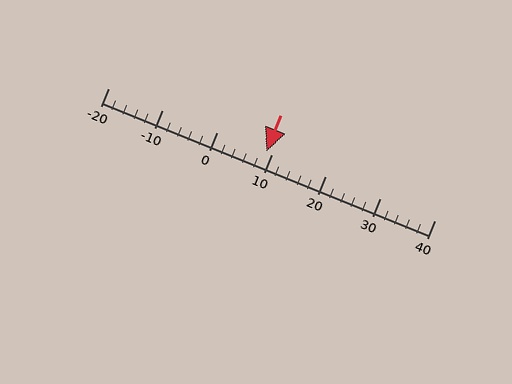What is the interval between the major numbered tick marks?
The major tick marks are spaced 10 units apart.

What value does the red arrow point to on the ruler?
The red arrow points to approximately 9.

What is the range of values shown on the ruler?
The ruler shows values from -20 to 40.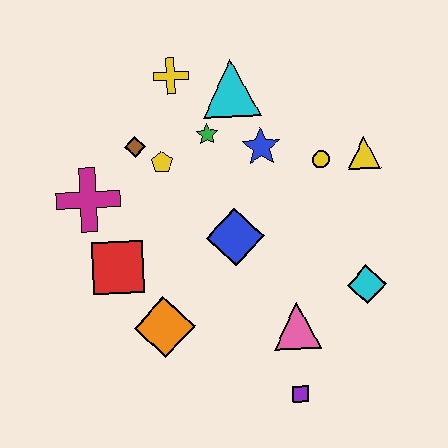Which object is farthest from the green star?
The purple square is farthest from the green star.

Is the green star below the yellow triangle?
No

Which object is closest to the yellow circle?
The yellow triangle is closest to the yellow circle.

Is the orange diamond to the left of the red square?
No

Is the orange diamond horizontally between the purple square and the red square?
Yes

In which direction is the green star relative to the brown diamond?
The green star is to the right of the brown diamond.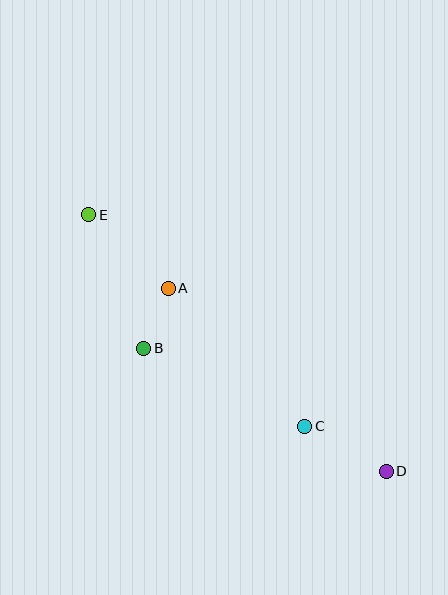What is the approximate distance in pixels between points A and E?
The distance between A and E is approximately 108 pixels.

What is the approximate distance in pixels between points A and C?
The distance between A and C is approximately 194 pixels.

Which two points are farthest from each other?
Points D and E are farthest from each other.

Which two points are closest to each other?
Points A and B are closest to each other.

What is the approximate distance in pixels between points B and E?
The distance between B and E is approximately 144 pixels.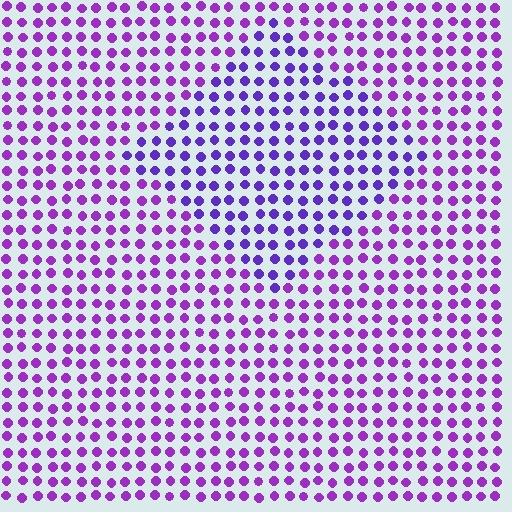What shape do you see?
I see a diamond.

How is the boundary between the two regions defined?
The boundary is defined purely by a slight shift in hue (about 25 degrees). Spacing, size, and orientation are identical on both sides.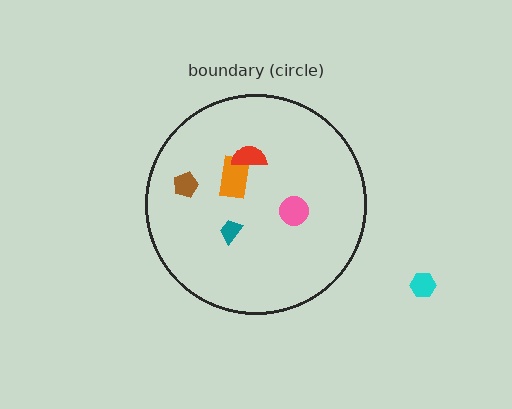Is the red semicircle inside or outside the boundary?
Inside.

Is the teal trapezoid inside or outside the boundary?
Inside.